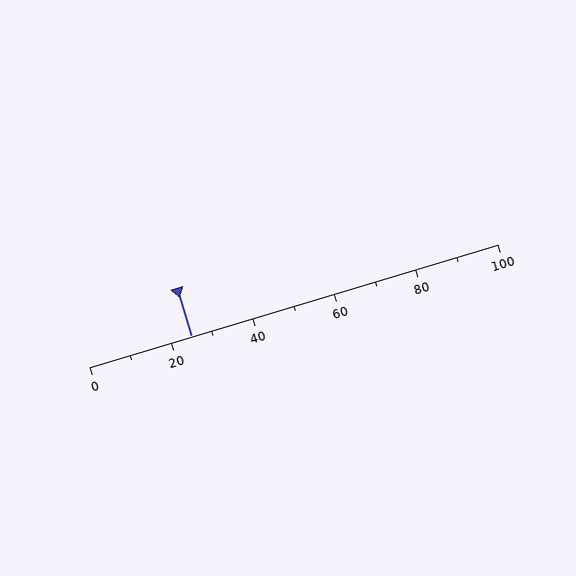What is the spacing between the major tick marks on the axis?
The major ticks are spaced 20 apart.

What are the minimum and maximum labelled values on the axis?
The axis runs from 0 to 100.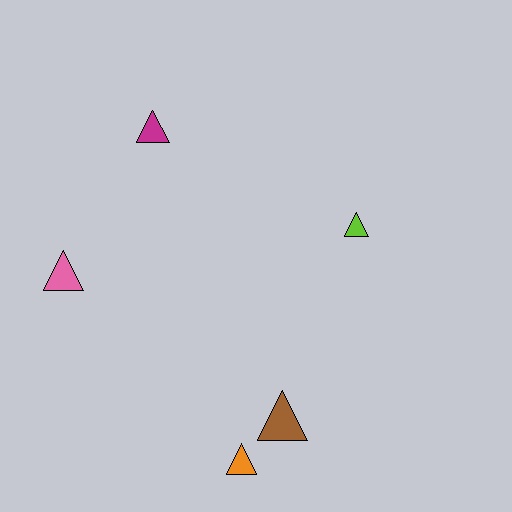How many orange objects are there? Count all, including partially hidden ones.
There is 1 orange object.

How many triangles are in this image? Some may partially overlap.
There are 5 triangles.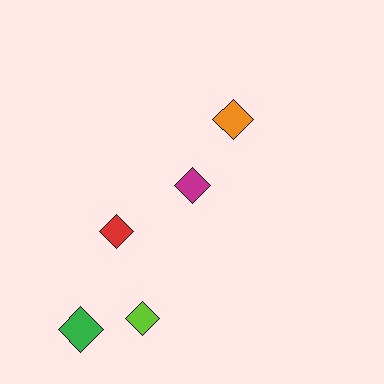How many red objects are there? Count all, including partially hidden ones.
There is 1 red object.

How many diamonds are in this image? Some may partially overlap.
There are 5 diamonds.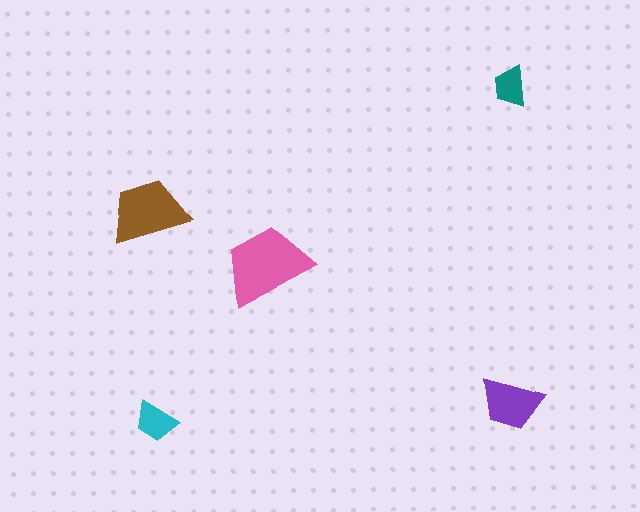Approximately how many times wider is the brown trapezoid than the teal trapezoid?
About 2 times wider.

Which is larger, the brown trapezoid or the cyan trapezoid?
The brown one.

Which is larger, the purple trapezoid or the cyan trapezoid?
The purple one.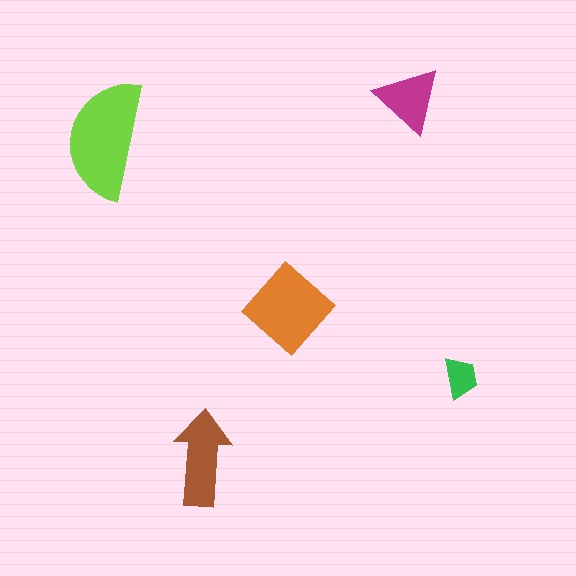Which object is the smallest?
The green trapezoid.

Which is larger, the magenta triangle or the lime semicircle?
The lime semicircle.